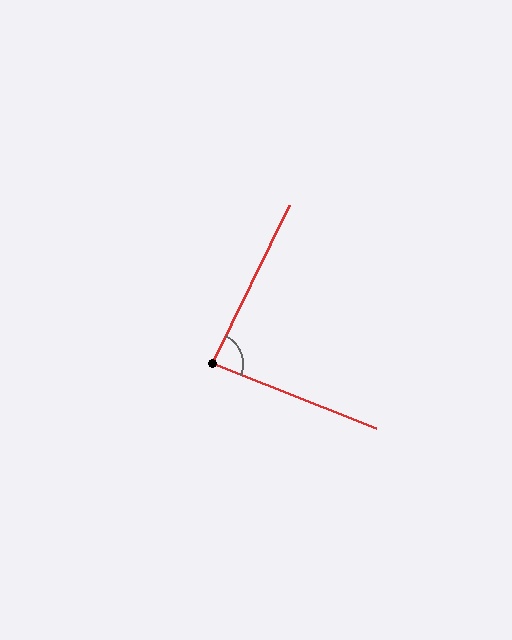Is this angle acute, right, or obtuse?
It is approximately a right angle.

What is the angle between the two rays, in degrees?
Approximately 85 degrees.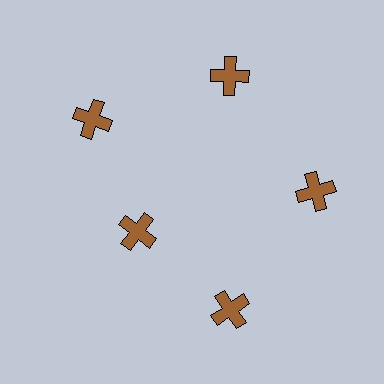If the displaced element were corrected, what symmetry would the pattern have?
It would have 5-fold rotational symmetry — the pattern would map onto itself every 72 degrees.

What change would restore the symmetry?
The symmetry would be restored by moving it outward, back onto the ring so that all 5 crosses sit at equal angles and equal distance from the center.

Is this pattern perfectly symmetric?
No. The 5 brown crosses are arranged in a ring, but one element near the 8 o'clock position is pulled inward toward the center, breaking the 5-fold rotational symmetry.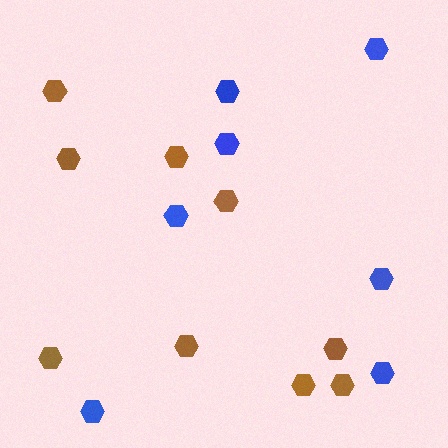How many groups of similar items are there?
There are 2 groups: one group of brown hexagons (9) and one group of blue hexagons (7).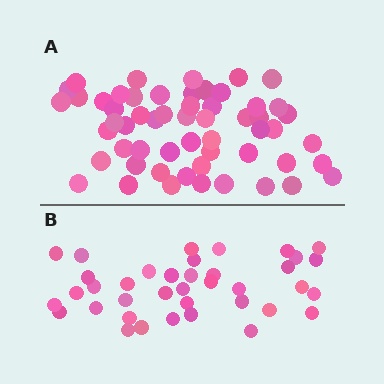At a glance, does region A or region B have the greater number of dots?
Region A (the top region) has more dots.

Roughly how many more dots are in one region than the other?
Region A has approximately 20 more dots than region B.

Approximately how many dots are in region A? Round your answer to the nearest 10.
About 60 dots. (The exact count is 56, which rounds to 60.)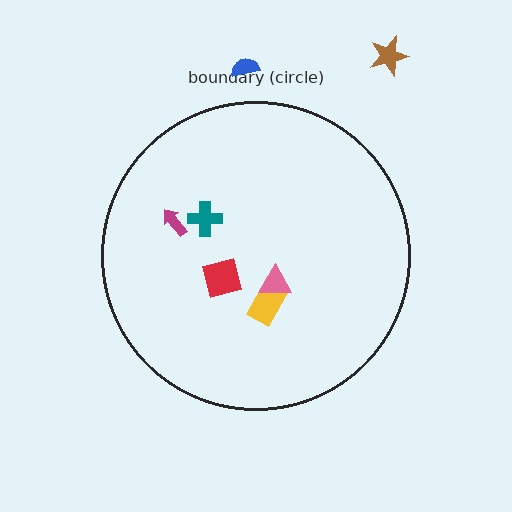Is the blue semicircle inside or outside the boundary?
Outside.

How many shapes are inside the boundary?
5 inside, 2 outside.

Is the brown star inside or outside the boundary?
Outside.